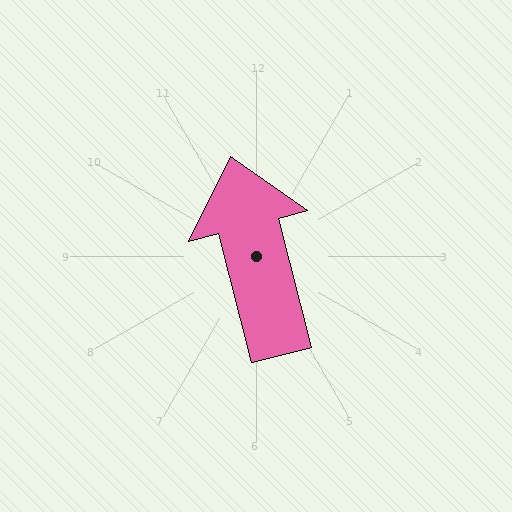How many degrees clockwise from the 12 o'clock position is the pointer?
Approximately 345 degrees.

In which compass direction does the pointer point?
North.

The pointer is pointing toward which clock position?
Roughly 12 o'clock.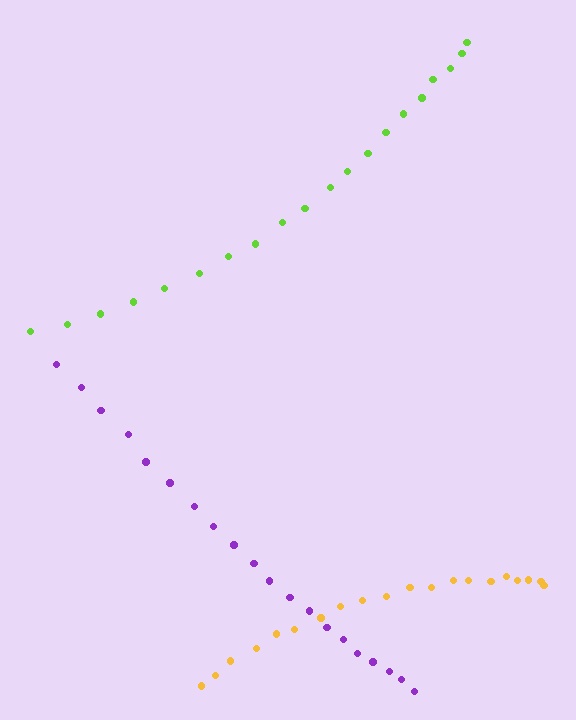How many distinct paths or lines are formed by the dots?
There are 3 distinct paths.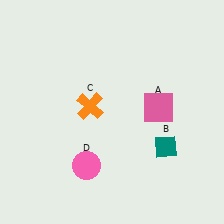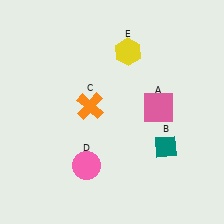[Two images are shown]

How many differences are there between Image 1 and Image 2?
There is 1 difference between the two images.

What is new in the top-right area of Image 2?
A yellow hexagon (E) was added in the top-right area of Image 2.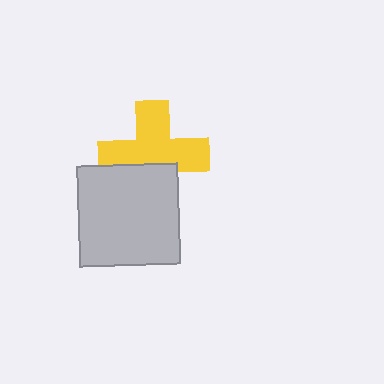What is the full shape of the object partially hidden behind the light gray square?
The partially hidden object is a yellow cross.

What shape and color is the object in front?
The object in front is a light gray square.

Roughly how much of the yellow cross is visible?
Most of it is visible (roughly 67%).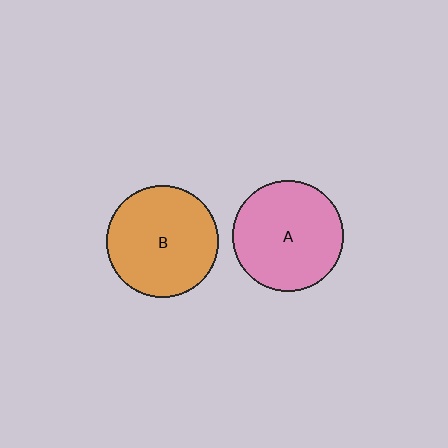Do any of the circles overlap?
No, none of the circles overlap.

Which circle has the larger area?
Circle B (orange).